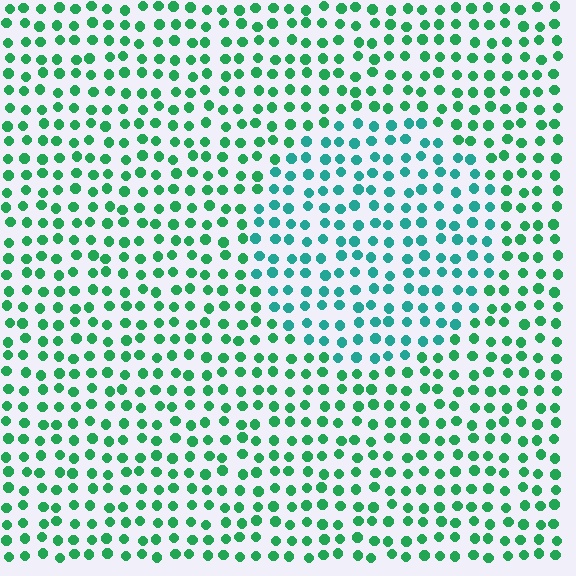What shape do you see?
I see a circle.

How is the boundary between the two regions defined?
The boundary is defined purely by a slight shift in hue (about 30 degrees). Spacing, size, and orientation are identical on both sides.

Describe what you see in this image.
The image is filled with small green elements in a uniform arrangement. A circle-shaped region is visible where the elements are tinted to a slightly different hue, forming a subtle color boundary.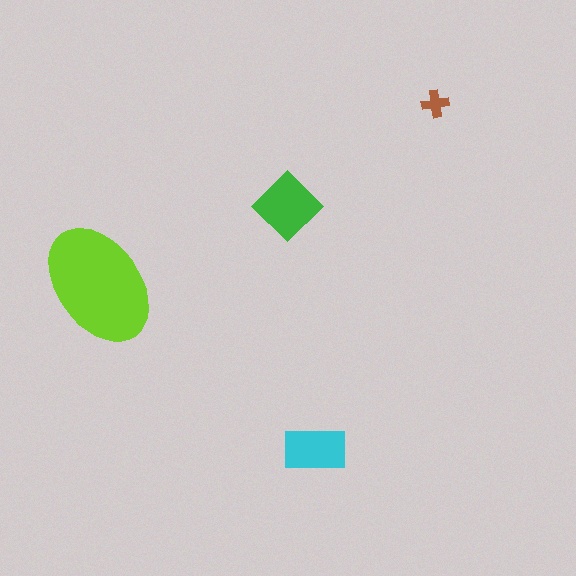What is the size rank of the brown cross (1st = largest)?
4th.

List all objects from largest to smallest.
The lime ellipse, the green diamond, the cyan rectangle, the brown cross.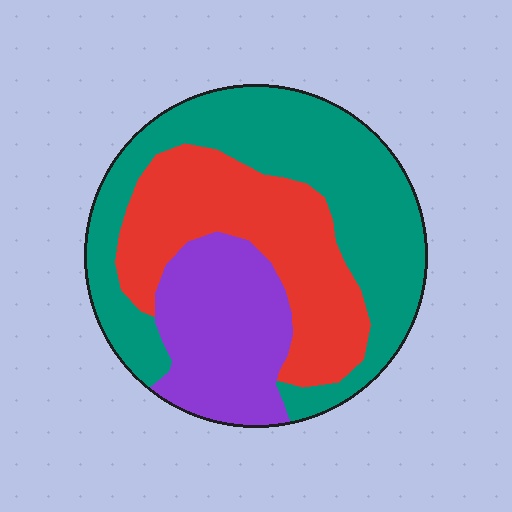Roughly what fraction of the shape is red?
Red takes up about one third (1/3) of the shape.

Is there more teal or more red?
Teal.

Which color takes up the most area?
Teal, at roughly 45%.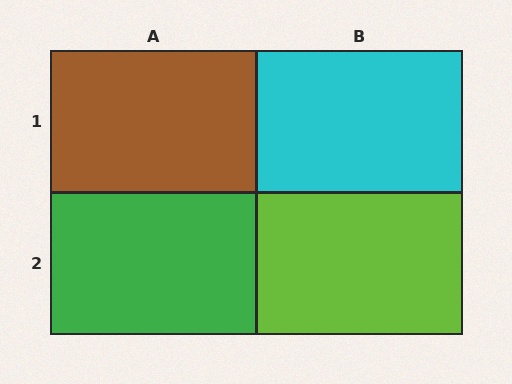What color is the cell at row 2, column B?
Lime.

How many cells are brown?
1 cell is brown.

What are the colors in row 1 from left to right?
Brown, cyan.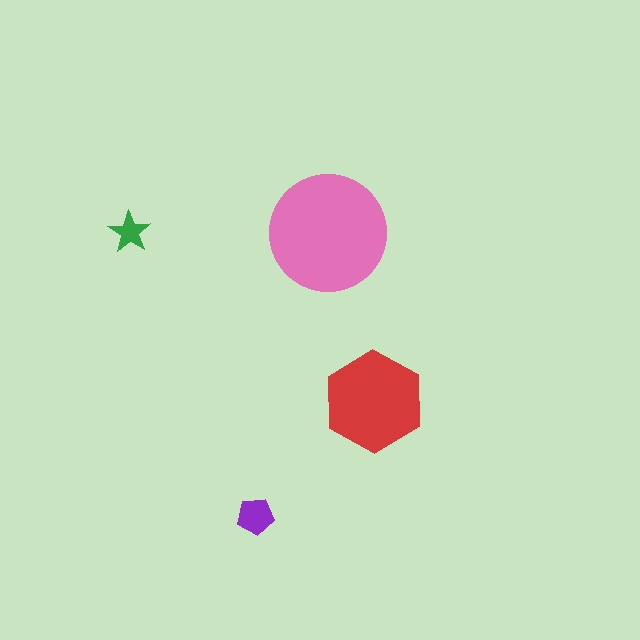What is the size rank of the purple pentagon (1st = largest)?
3rd.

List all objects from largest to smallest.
The pink circle, the red hexagon, the purple pentagon, the green star.